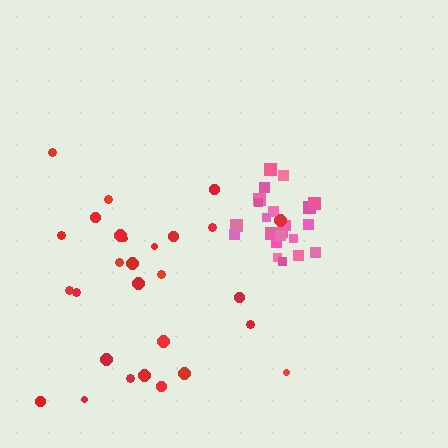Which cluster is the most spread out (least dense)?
Red.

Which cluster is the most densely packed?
Pink.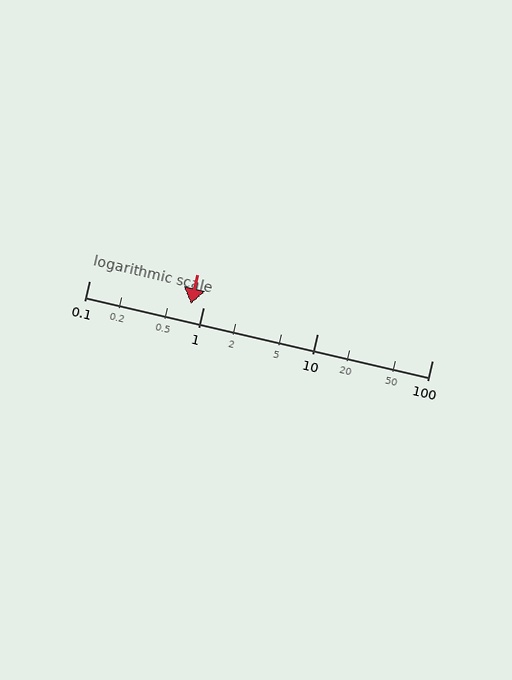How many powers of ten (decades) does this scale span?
The scale spans 3 decades, from 0.1 to 100.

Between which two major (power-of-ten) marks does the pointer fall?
The pointer is between 0.1 and 1.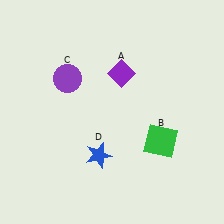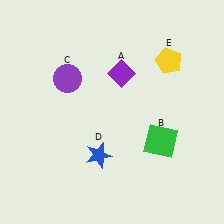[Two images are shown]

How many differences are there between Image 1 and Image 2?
There is 1 difference between the two images.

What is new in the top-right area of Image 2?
A yellow pentagon (E) was added in the top-right area of Image 2.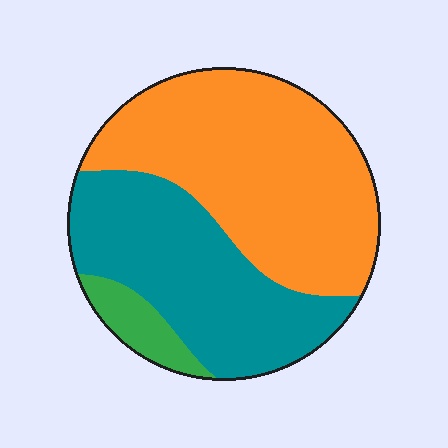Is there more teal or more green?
Teal.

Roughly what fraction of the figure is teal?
Teal takes up between a third and a half of the figure.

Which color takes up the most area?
Orange, at roughly 55%.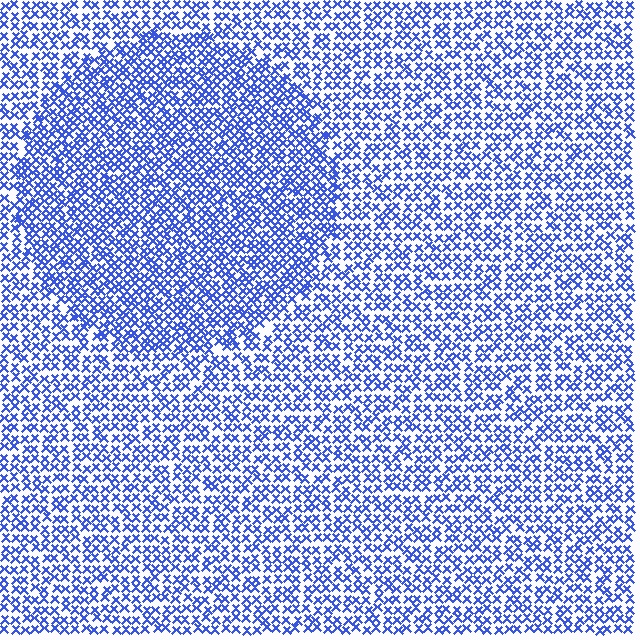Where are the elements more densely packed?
The elements are more densely packed inside the circle boundary.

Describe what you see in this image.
The image contains small blue elements arranged at two different densities. A circle-shaped region is visible where the elements are more densely packed than the surrounding area.